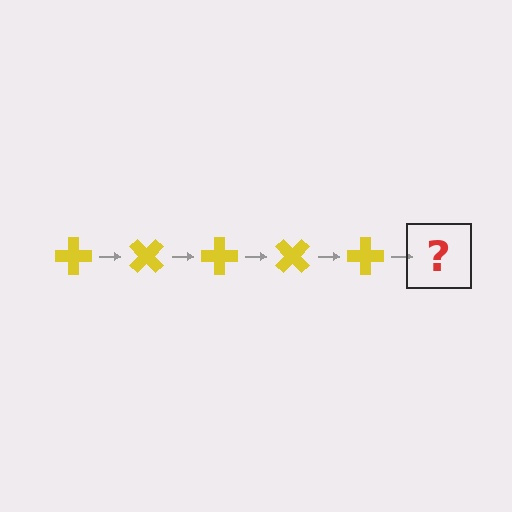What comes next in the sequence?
The next element should be a yellow cross rotated 225 degrees.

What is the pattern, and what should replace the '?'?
The pattern is that the cross rotates 45 degrees each step. The '?' should be a yellow cross rotated 225 degrees.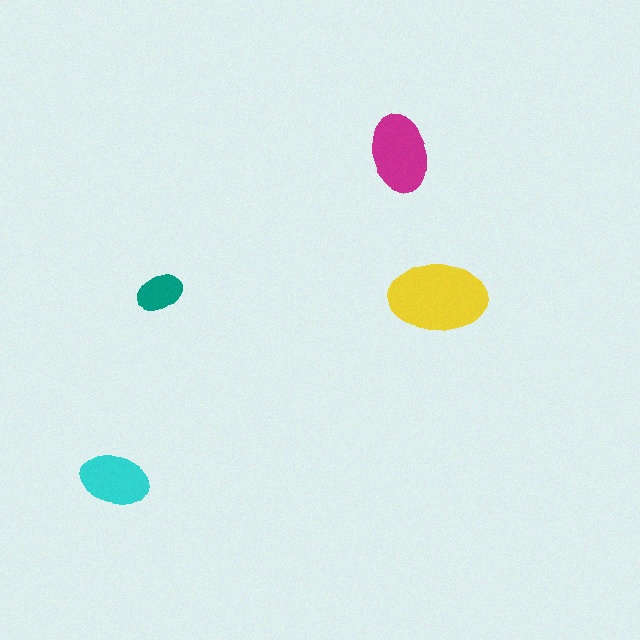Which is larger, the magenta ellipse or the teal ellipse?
The magenta one.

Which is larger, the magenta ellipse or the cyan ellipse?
The magenta one.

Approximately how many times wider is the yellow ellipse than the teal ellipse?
About 2 times wider.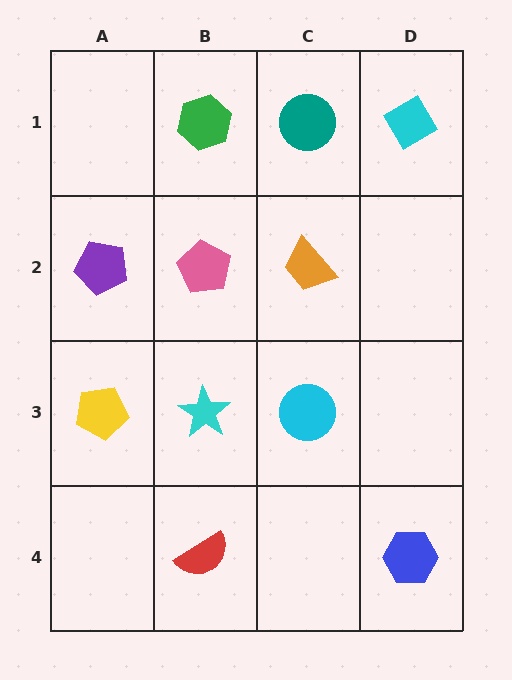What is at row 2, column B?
A pink pentagon.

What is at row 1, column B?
A green hexagon.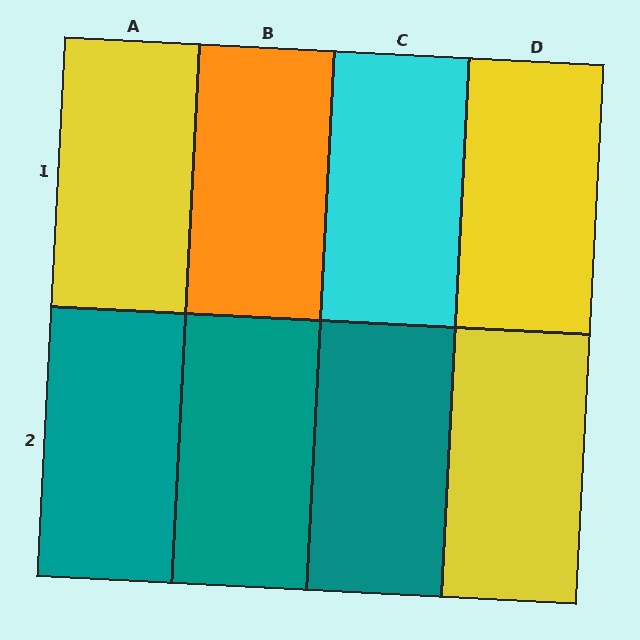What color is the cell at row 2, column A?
Teal.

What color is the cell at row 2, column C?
Teal.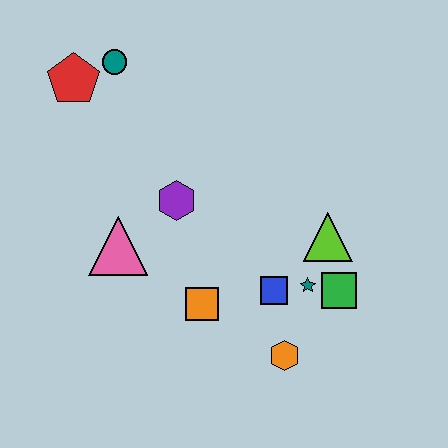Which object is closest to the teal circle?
The red pentagon is closest to the teal circle.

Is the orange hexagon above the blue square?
No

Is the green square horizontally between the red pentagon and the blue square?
No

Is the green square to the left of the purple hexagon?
No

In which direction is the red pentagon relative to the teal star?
The red pentagon is to the left of the teal star.